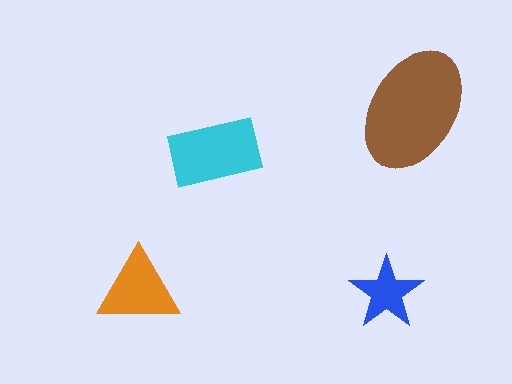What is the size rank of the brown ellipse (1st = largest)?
1st.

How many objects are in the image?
There are 4 objects in the image.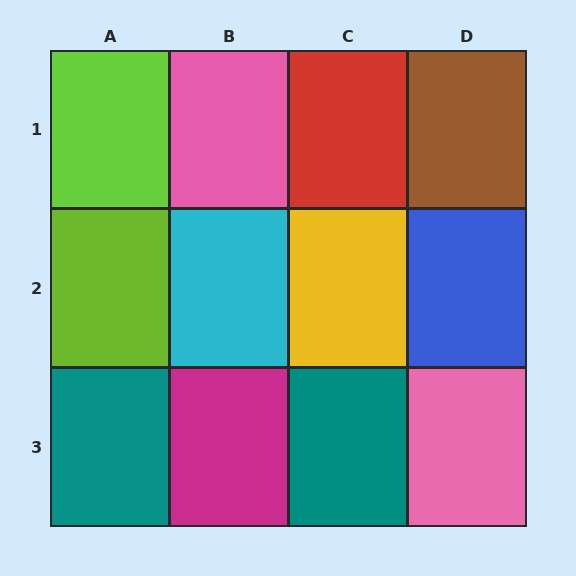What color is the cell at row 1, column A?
Lime.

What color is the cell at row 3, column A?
Teal.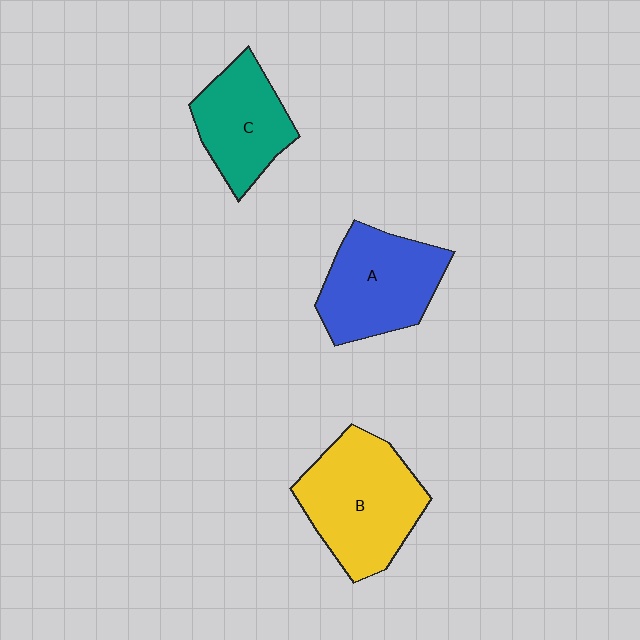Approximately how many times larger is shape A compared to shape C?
Approximately 1.2 times.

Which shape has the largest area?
Shape B (yellow).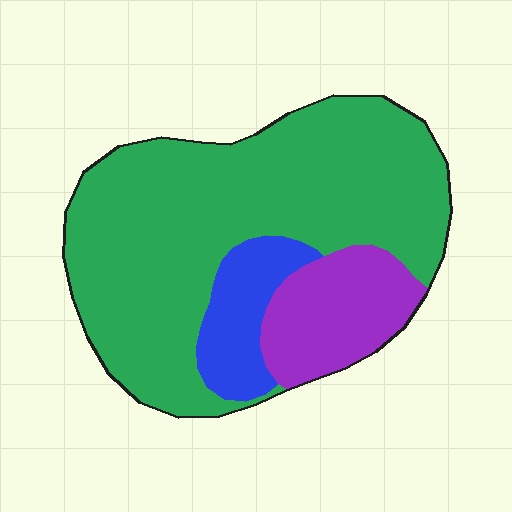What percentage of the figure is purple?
Purple covers roughly 15% of the figure.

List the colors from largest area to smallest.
From largest to smallest: green, purple, blue.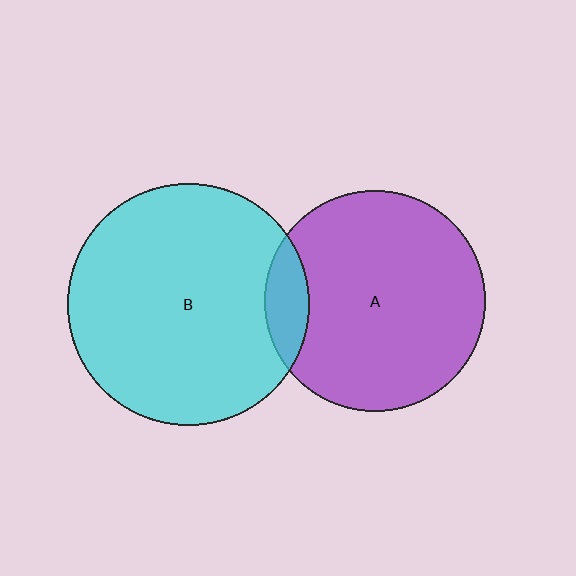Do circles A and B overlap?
Yes.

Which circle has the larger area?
Circle B (cyan).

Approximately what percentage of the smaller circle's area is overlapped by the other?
Approximately 10%.